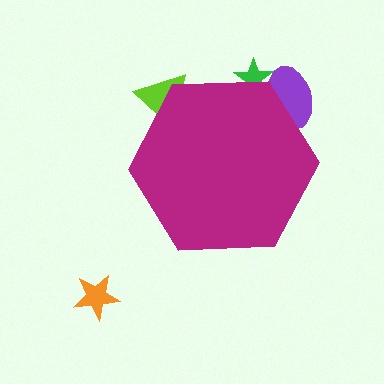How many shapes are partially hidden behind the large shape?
3 shapes are partially hidden.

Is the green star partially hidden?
Yes, the green star is partially hidden behind the magenta hexagon.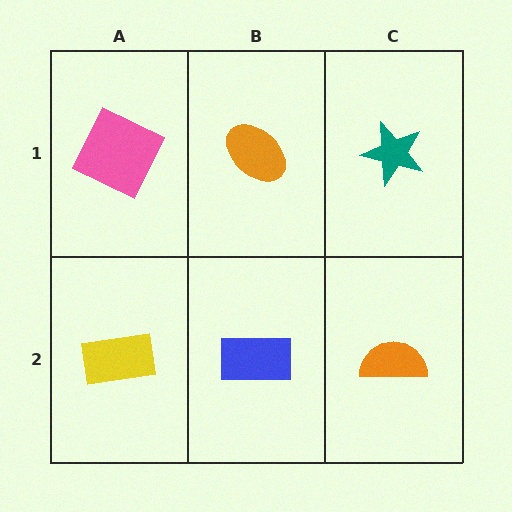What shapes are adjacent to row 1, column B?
A blue rectangle (row 2, column B), a pink square (row 1, column A), a teal star (row 1, column C).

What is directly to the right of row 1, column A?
An orange ellipse.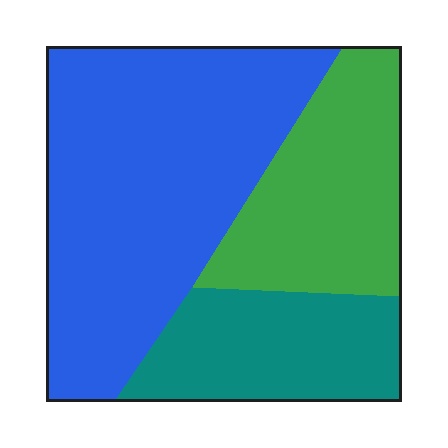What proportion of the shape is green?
Green takes up about one quarter (1/4) of the shape.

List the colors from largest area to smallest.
From largest to smallest: blue, green, teal.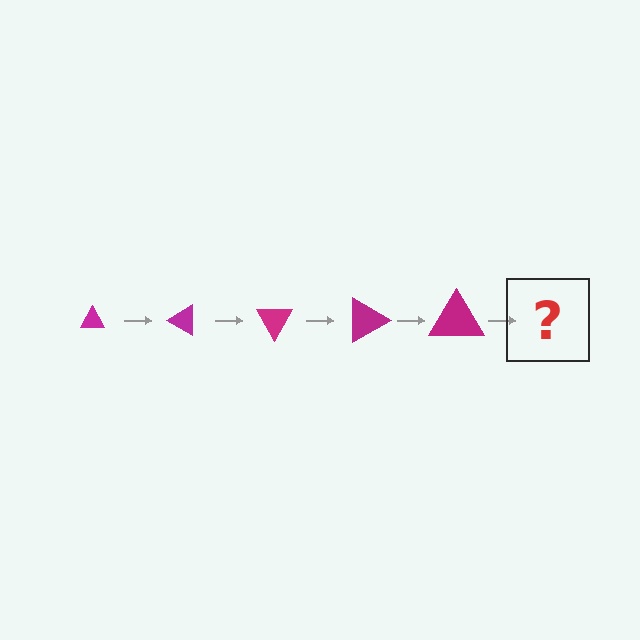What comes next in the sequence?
The next element should be a triangle, larger than the previous one and rotated 150 degrees from the start.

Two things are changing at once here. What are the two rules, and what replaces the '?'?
The two rules are that the triangle grows larger each step and it rotates 30 degrees each step. The '?' should be a triangle, larger than the previous one and rotated 150 degrees from the start.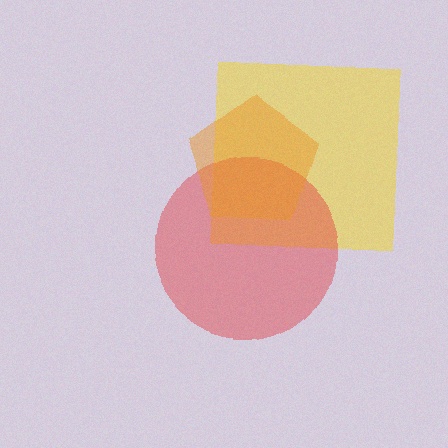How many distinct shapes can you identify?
There are 3 distinct shapes: a yellow square, a red circle, an orange pentagon.